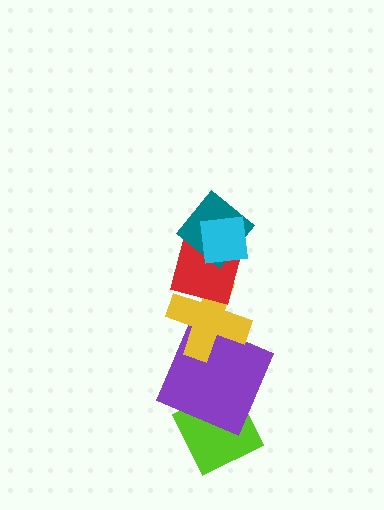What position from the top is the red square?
The red square is 3rd from the top.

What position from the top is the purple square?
The purple square is 5th from the top.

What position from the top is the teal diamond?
The teal diamond is 2nd from the top.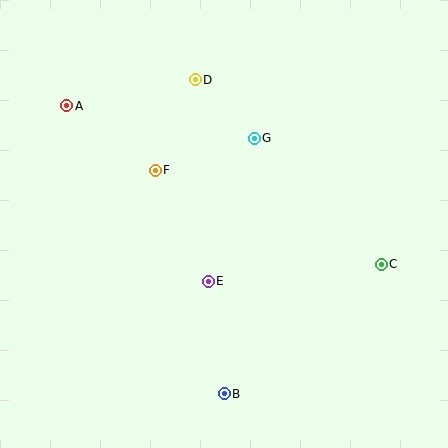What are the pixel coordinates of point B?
Point B is at (224, 394).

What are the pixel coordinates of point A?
Point A is at (67, 106).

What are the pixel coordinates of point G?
Point G is at (254, 138).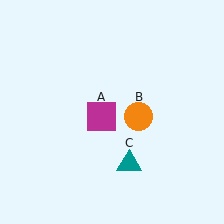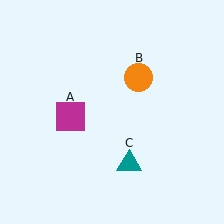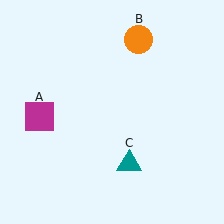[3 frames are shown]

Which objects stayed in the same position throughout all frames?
Teal triangle (object C) remained stationary.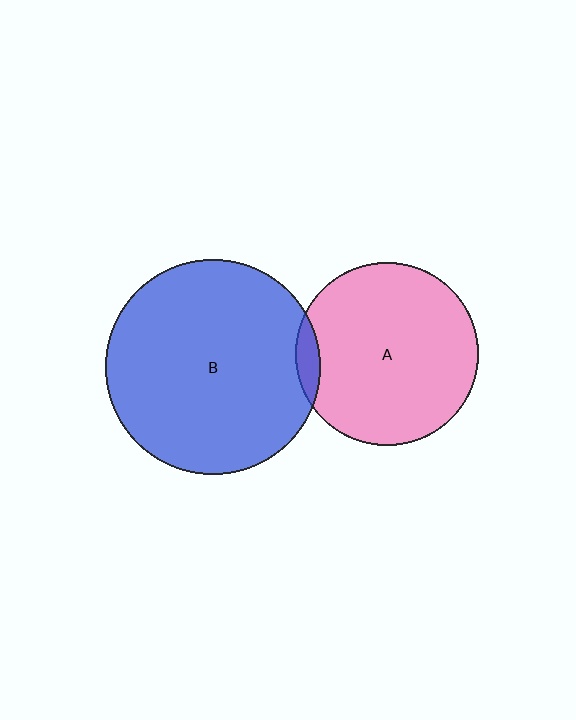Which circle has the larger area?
Circle B (blue).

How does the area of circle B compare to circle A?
Approximately 1.4 times.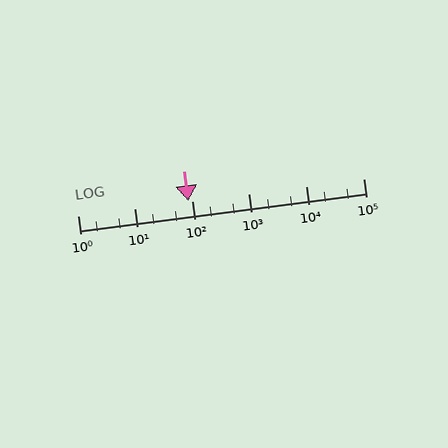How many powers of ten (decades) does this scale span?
The scale spans 5 decades, from 1 to 100000.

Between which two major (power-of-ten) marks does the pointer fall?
The pointer is between 10 and 100.